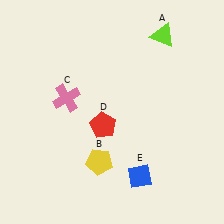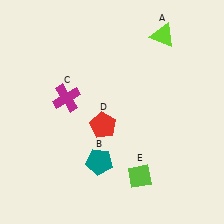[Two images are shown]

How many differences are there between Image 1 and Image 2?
There are 3 differences between the two images.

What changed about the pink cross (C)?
In Image 1, C is pink. In Image 2, it changed to magenta.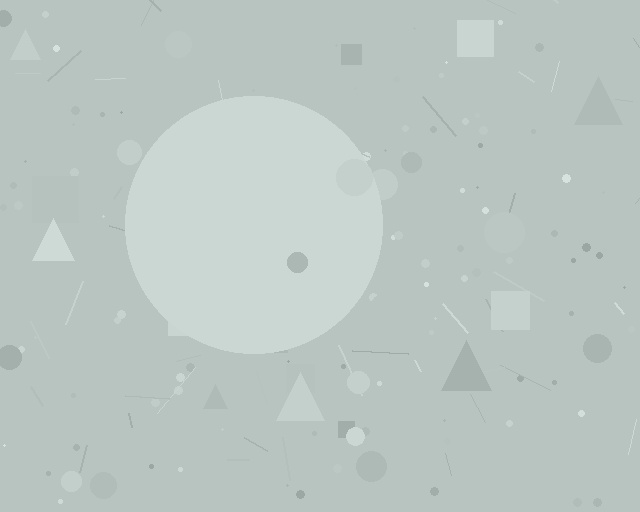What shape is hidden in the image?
A circle is hidden in the image.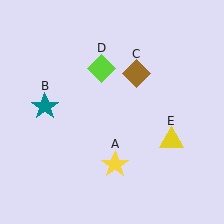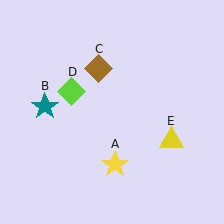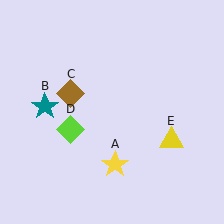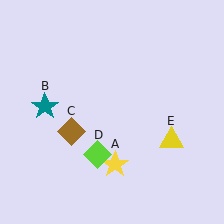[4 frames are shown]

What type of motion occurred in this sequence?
The brown diamond (object C), lime diamond (object D) rotated counterclockwise around the center of the scene.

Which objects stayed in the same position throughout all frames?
Yellow star (object A) and teal star (object B) and yellow triangle (object E) remained stationary.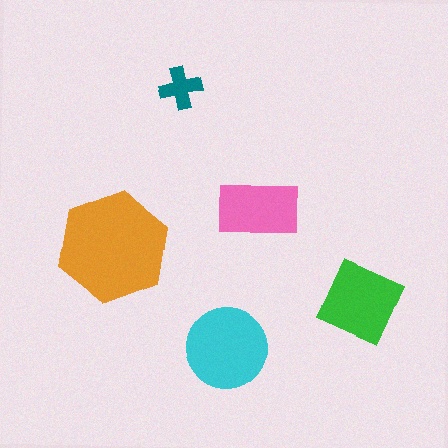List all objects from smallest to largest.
The teal cross, the pink rectangle, the green diamond, the cyan circle, the orange hexagon.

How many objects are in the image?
There are 5 objects in the image.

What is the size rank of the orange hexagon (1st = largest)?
1st.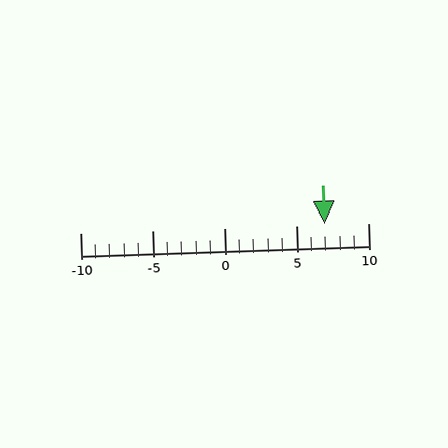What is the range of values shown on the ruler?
The ruler shows values from -10 to 10.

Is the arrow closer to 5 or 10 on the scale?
The arrow is closer to 5.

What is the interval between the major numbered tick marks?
The major tick marks are spaced 5 units apart.